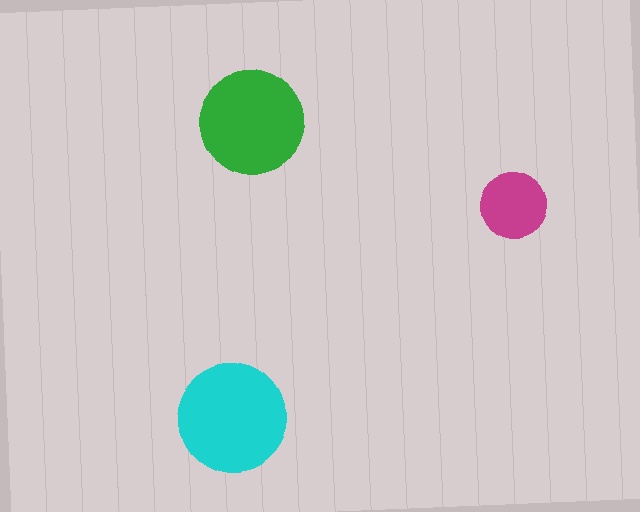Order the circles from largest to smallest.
the cyan one, the green one, the magenta one.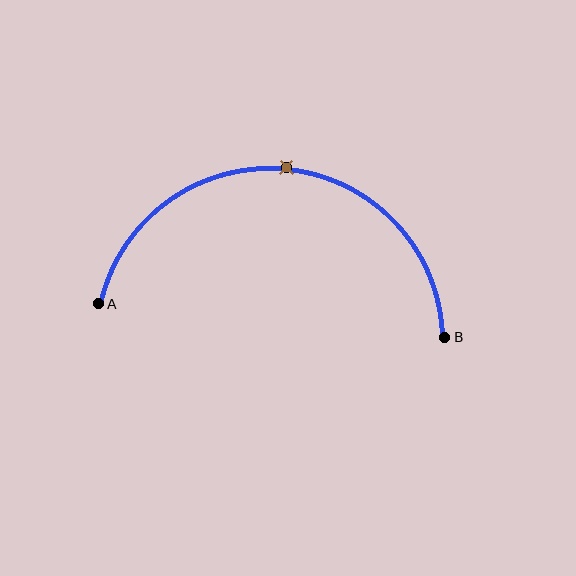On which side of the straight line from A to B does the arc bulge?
The arc bulges above the straight line connecting A and B.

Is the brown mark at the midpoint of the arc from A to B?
Yes. The brown mark lies on the arc at equal arc-length from both A and B — it is the arc midpoint.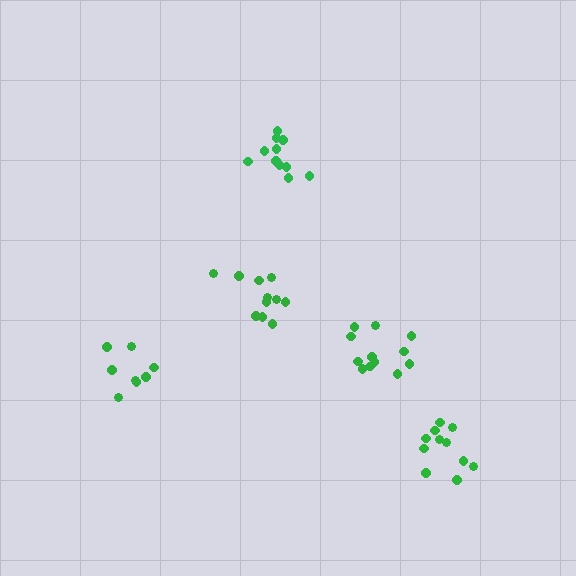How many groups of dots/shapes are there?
There are 5 groups.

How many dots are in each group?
Group 1: 8 dots, Group 2: 11 dots, Group 3: 11 dots, Group 4: 11 dots, Group 5: 12 dots (53 total).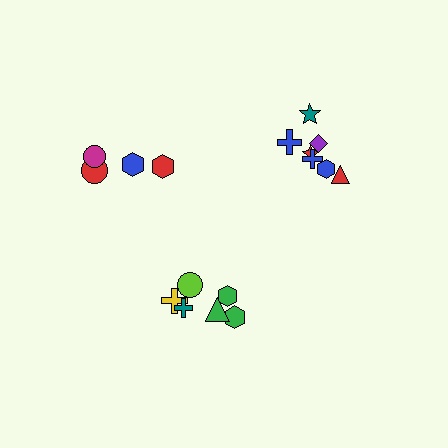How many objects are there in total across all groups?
There are 17 objects.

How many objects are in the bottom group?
There are 6 objects.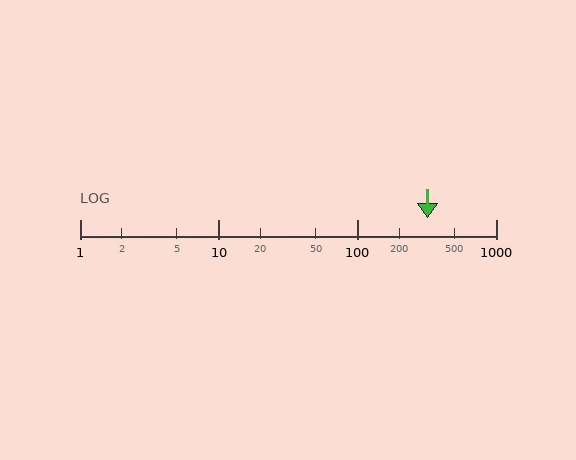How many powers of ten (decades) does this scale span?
The scale spans 3 decades, from 1 to 1000.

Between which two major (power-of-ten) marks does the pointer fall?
The pointer is between 100 and 1000.